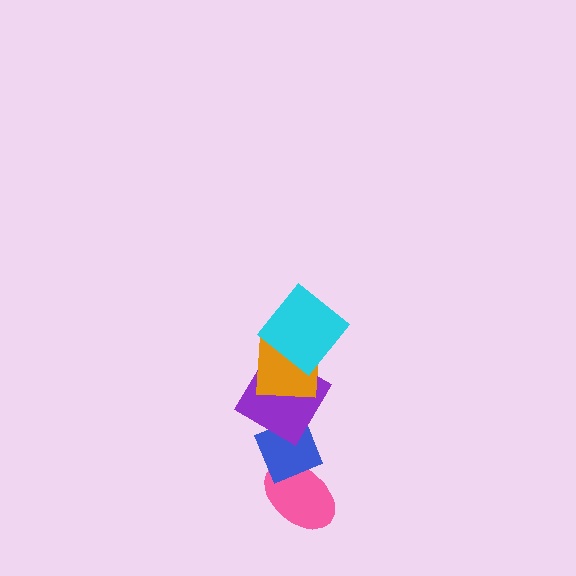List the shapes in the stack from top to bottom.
From top to bottom: the cyan diamond, the orange square, the purple diamond, the blue diamond, the pink ellipse.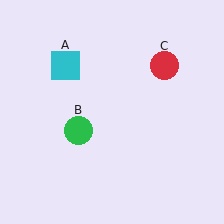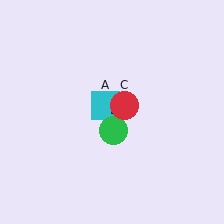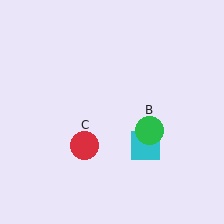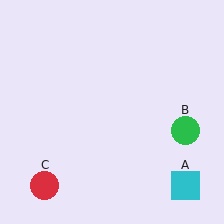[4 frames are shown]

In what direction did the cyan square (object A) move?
The cyan square (object A) moved down and to the right.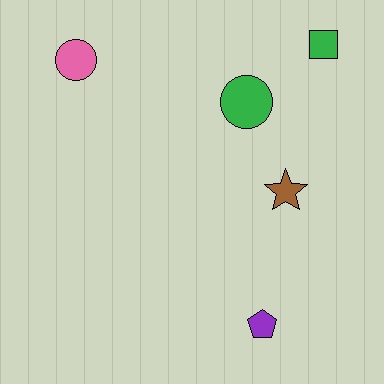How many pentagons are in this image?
There is 1 pentagon.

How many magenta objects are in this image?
There are no magenta objects.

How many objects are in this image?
There are 5 objects.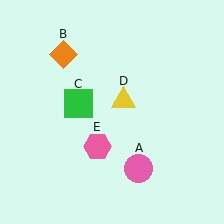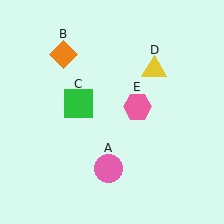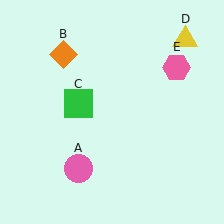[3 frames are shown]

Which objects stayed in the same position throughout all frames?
Orange diamond (object B) and green square (object C) remained stationary.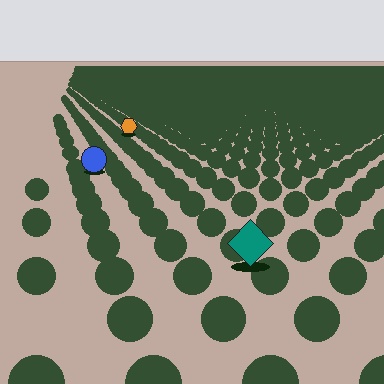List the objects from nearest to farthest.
From nearest to farthest: the teal diamond, the blue circle, the orange hexagon.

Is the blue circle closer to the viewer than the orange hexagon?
Yes. The blue circle is closer — you can tell from the texture gradient: the ground texture is coarser near it.